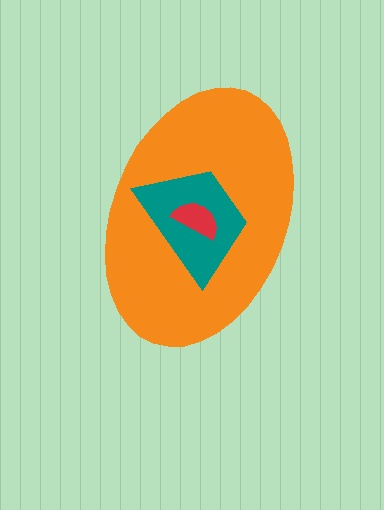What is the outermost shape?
The orange ellipse.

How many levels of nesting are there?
3.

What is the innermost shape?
The red semicircle.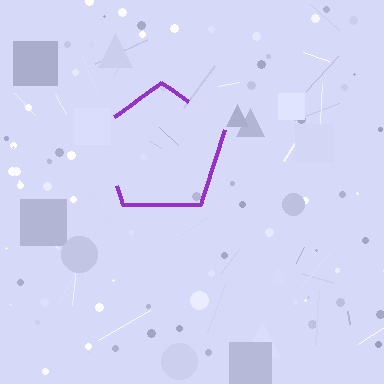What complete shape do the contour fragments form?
The contour fragments form a pentagon.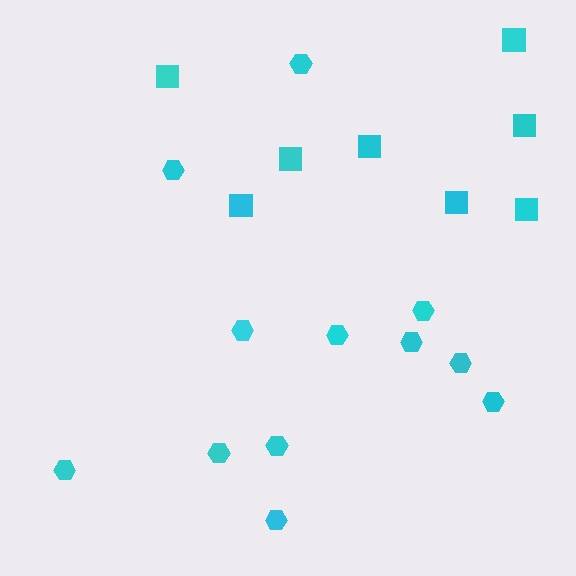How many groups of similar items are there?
There are 2 groups: one group of hexagons (12) and one group of squares (8).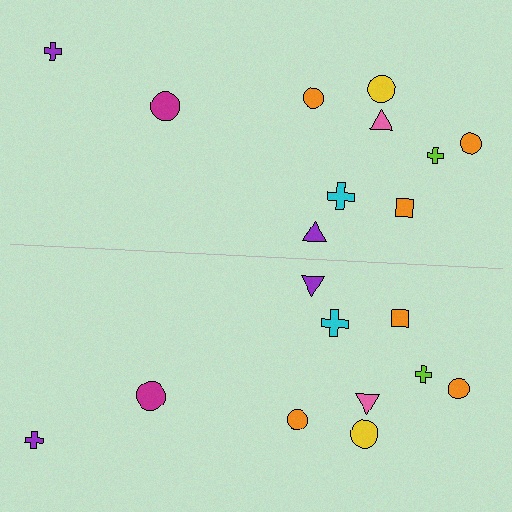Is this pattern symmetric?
Yes, this pattern has bilateral (reflection) symmetry.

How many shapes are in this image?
There are 20 shapes in this image.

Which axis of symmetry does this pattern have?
The pattern has a horizontal axis of symmetry running through the center of the image.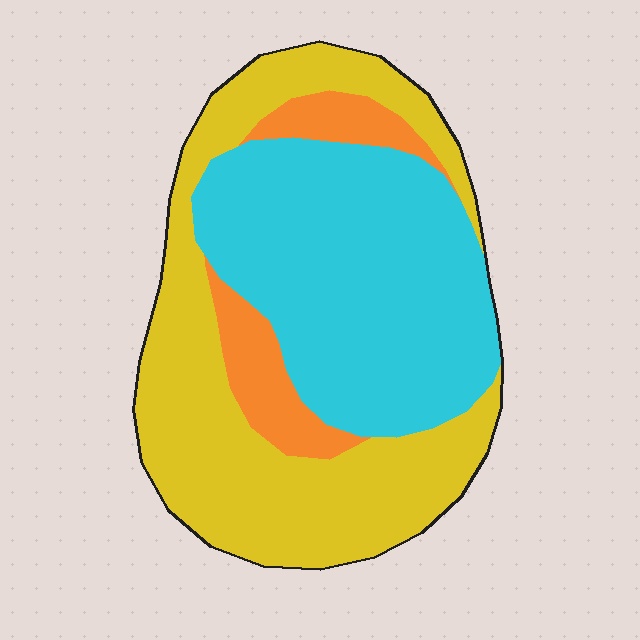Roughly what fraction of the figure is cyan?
Cyan takes up about two fifths (2/5) of the figure.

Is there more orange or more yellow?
Yellow.